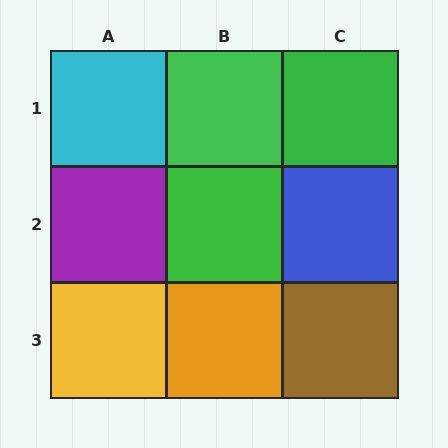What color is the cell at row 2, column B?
Green.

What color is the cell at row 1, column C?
Green.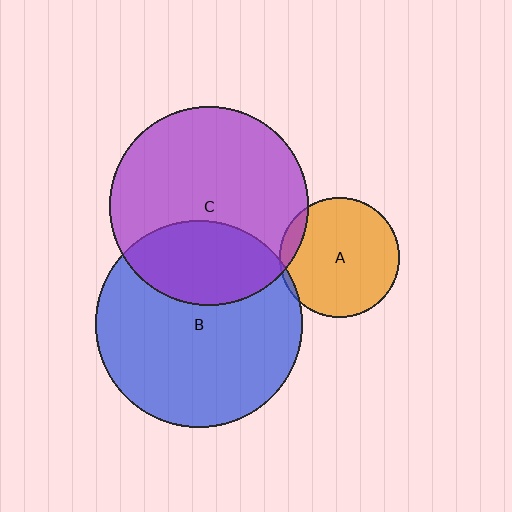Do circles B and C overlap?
Yes.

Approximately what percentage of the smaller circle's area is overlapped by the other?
Approximately 30%.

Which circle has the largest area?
Circle B (blue).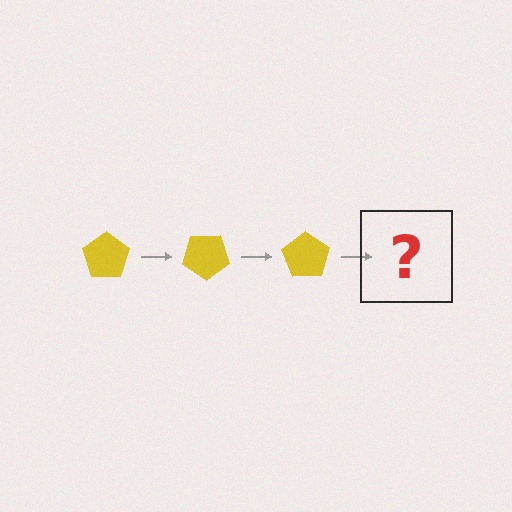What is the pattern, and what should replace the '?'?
The pattern is that the pentagon rotates 35 degrees each step. The '?' should be a yellow pentagon rotated 105 degrees.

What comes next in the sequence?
The next element should be a yellow pentagon rotated 105 degrees.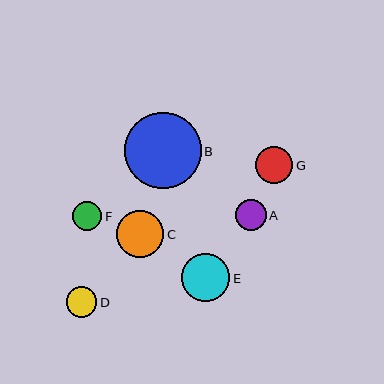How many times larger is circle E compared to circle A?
Circle E is approximately 1.6 times the size of circle A.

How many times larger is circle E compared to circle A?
Circle E is approximately 1.6 times the size of circle A.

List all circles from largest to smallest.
From largest to smallest: B, E, C, G, A, D, F.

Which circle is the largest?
Circle B is the largest with a size of approximately 76 pixels.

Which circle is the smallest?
Circle F is the smallest with a size of approximately 29 pixels.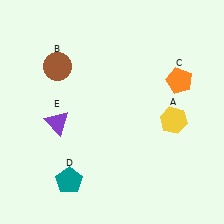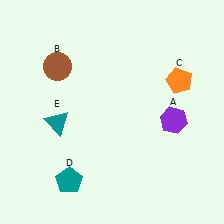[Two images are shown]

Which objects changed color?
A changed from yellow to purple. E changed from purple to teal.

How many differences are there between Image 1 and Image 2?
There are 2 differences between the two images.